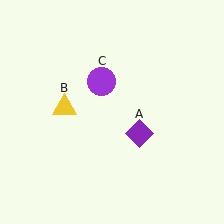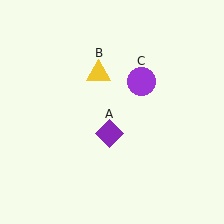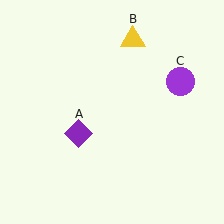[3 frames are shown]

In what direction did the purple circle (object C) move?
The purple circle (object C) moved right.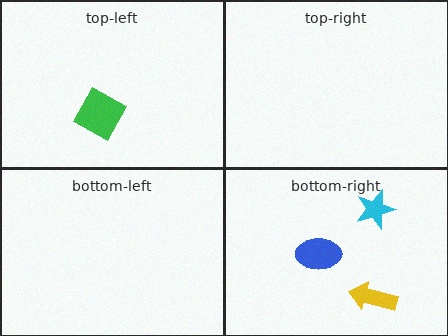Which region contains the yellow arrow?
The bottom-right region.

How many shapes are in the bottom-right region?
3.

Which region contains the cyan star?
The bottom-right region.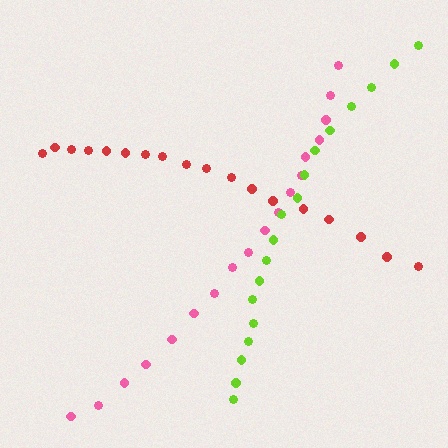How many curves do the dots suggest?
There are 3 distinct paths.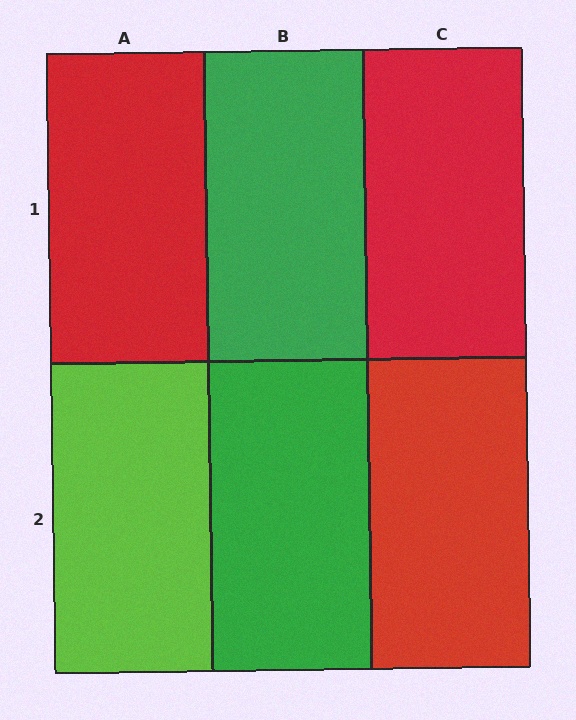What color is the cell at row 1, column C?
Red.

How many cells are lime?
1 cell is lime.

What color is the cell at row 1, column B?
Green.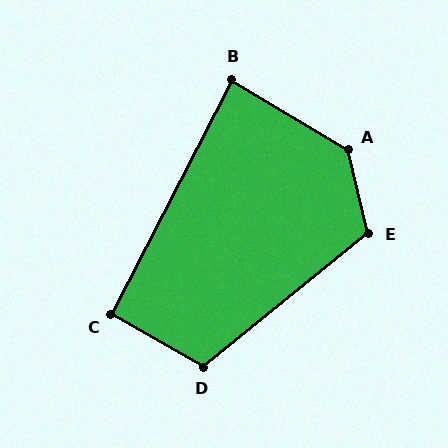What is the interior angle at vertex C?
Approximately 93 degrees (approximately right).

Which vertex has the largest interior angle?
A, at approximately 135 degrees.